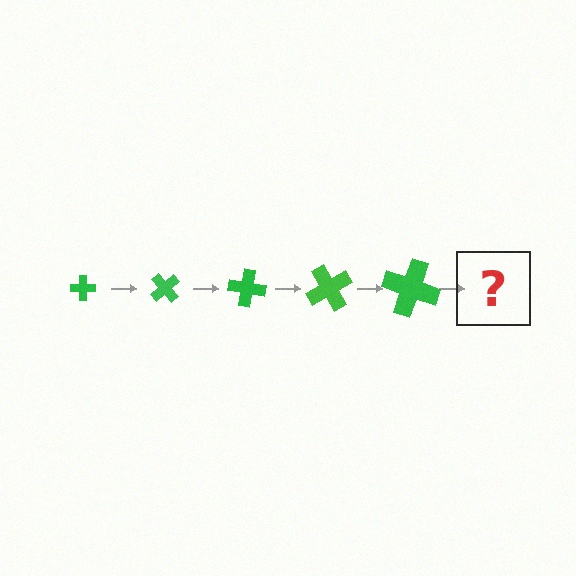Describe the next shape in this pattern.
It should be a cross, larger than the previous one and rotated 250 degrees from the start.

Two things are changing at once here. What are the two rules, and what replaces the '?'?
The two rules are that the cross grows larger each step and it rotates 50 degrees each step. The '?' should be a cross, larger than the previous one and rotated 250 degrees from the start.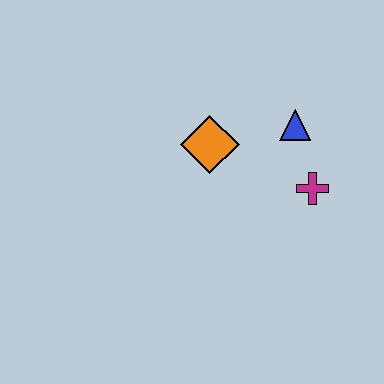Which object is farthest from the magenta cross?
The orange diamond is farthest from the magenta cross.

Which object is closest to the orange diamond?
The blue triangle is closest to the orange diamond.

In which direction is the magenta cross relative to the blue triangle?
The magenta cross is below the blue triangle.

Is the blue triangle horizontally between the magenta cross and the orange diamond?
Yes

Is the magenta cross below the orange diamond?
Yes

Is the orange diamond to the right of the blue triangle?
No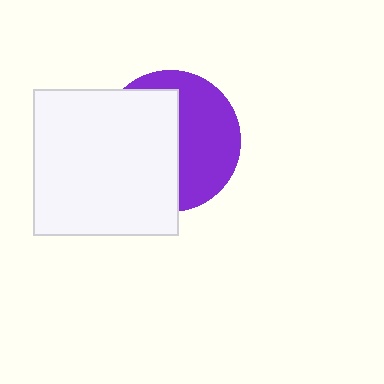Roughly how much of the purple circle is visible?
About half of it is visible (roughly 47%).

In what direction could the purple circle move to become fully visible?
The purple circle could move right. That would shift it out from behind the white square entirely.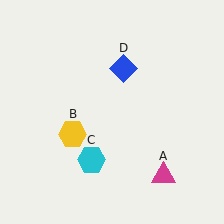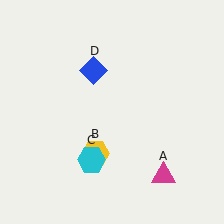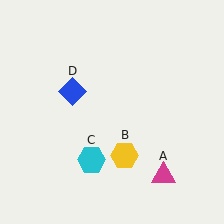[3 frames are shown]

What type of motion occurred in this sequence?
The yellow hexagon (object B), blue diamond (object D) rotated counterclockwise around the center of the scene.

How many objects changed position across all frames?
2 objects changed position: yellow hexagon (object B), blue diamond (object D).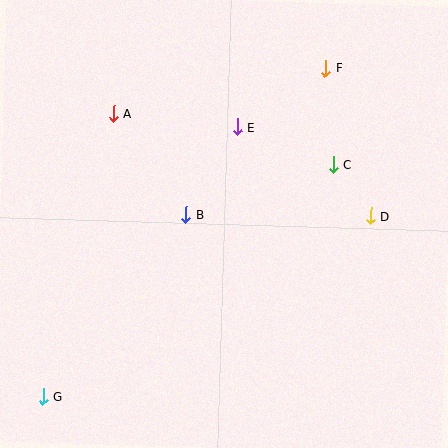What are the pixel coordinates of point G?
Point G is at (43, 396).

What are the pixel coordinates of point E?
Point E is at (237, 127).